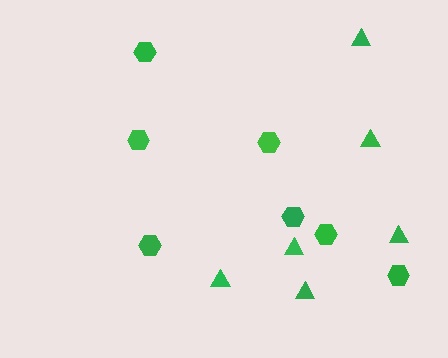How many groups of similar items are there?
There are 2 groups: one group of triangles (6) and one group of hexagons (7).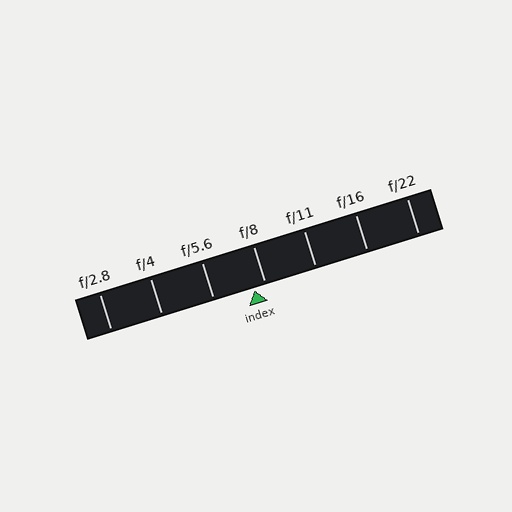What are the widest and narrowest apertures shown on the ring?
The widest aperture shown is f/2.8 and the narrowest is f/22.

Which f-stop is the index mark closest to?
The index mark is closest to f/8.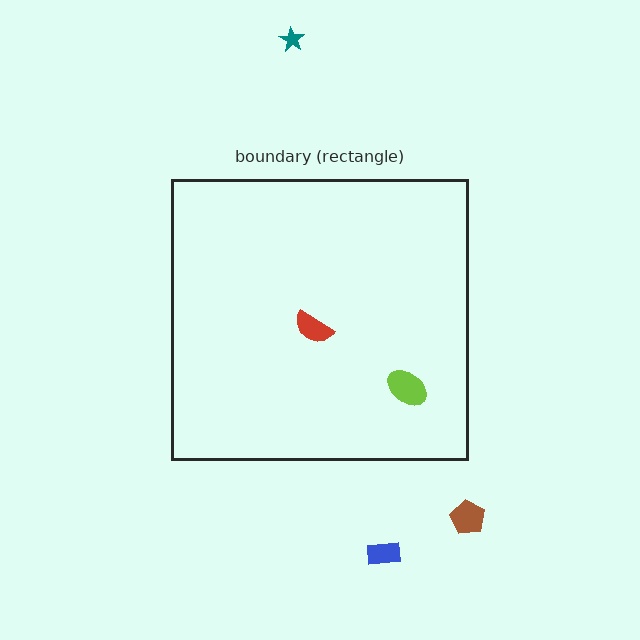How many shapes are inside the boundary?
2 inside, 3 outside.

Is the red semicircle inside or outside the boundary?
Inside.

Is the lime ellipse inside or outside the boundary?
Inside.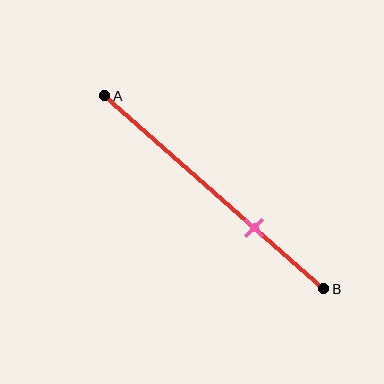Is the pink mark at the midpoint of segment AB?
No, the mark is at about 70% from A, not at the 50% midpoint.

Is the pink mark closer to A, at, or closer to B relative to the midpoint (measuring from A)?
The pink mark is closer to point B than the midpoint of segment AB.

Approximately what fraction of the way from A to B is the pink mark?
The pink mark is approximately 70% of the way from A to B.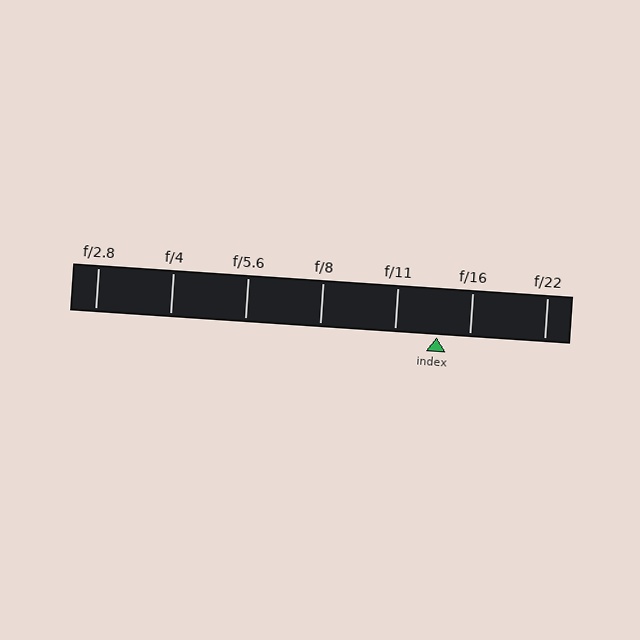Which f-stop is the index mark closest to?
The index mark is closest to f/16.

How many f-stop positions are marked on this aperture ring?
There are 7 f-stop positions marked.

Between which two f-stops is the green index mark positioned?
The index mark is between f/11 and f/16.